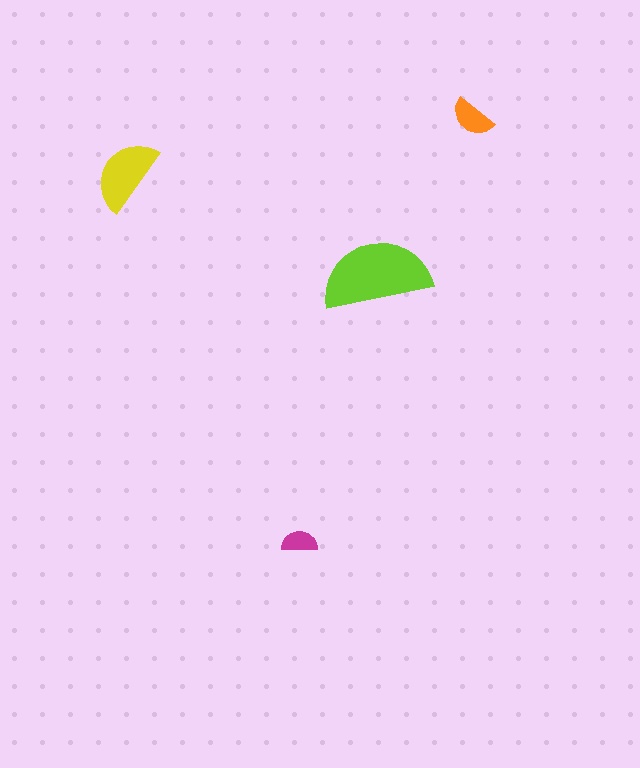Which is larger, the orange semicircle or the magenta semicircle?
The orange one.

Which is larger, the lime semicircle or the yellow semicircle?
The lime one.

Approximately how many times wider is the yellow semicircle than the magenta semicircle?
About 2 times wider.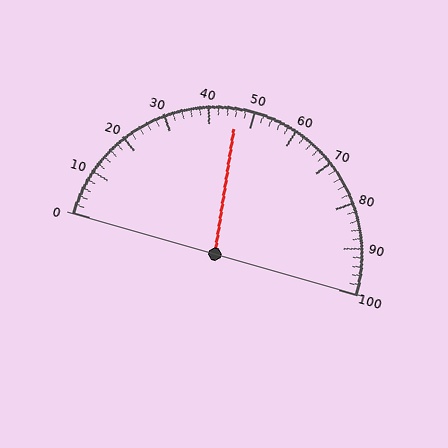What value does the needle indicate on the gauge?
The needle indicates approximately 46.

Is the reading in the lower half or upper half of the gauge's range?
The reading is in the lower half of the range (0 to 100).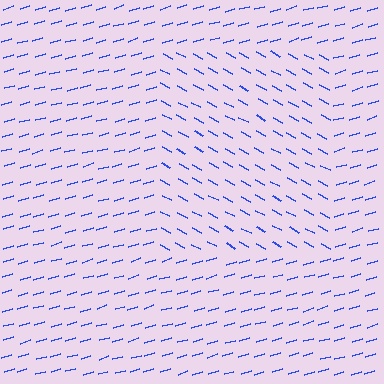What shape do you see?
I see a rectangle.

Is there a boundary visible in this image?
Yes, there is a texture boundary formed by a change in line orientation.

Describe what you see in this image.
The image is filled with small blue line segments. A rectangle region in the image has lines oriented differently from the surrounding lines, creating a visible texture boundary.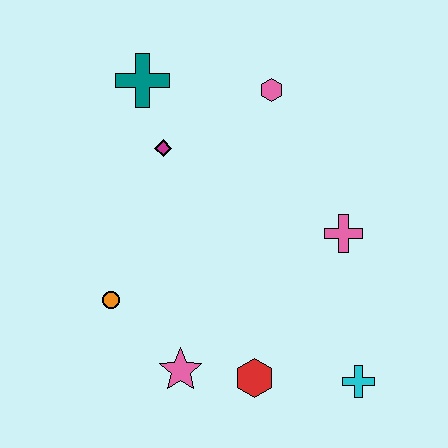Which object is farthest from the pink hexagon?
The cyan cross is farthest from the pink hexagon.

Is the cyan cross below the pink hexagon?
Yes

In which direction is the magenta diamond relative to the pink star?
The magenta diamond is above the pink star.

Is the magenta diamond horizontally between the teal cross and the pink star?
Yes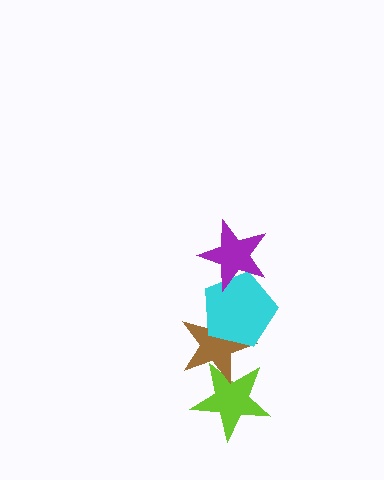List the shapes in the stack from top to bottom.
From top to bottom: the purple star, the cyan pentagon, the brown star, the lime star.